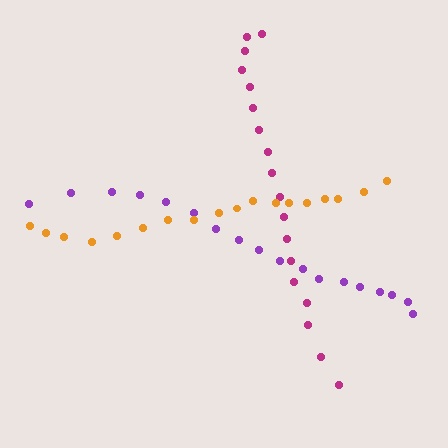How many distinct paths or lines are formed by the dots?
There are 3 distinct paths.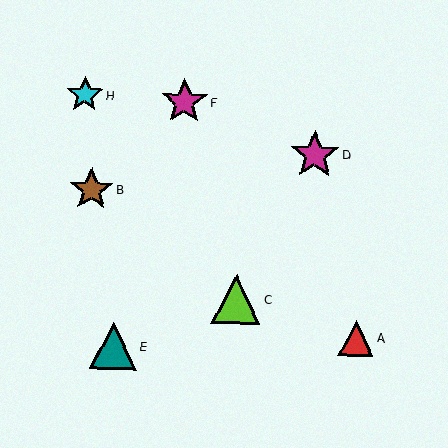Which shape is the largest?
The magenta star (labeled D) is the largest.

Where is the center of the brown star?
The center of the brown star is at (91, 190).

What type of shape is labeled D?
Shape D is a magenta star.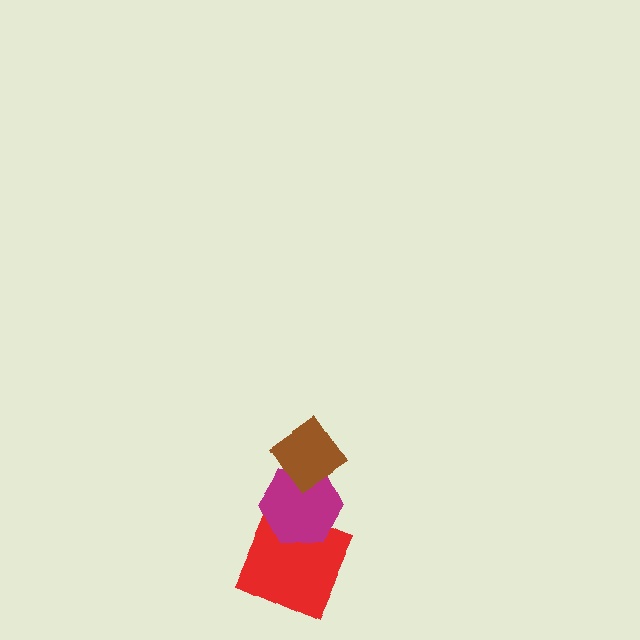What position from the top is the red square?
The red square is 3rd from the top.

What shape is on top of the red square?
The magenta hexagon is on top of the red square.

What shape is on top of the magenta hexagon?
The brown diamond is on top of the magenta hexagon.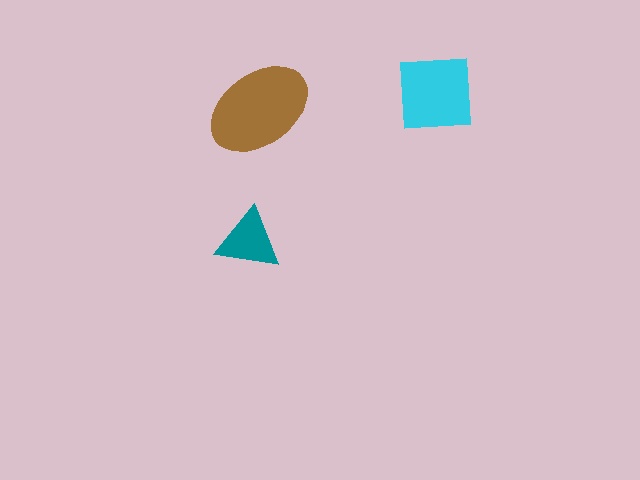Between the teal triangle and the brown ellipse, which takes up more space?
The brown ellipse.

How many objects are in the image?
There are 3 objects in the image.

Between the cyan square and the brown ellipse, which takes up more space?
The brown ellipse.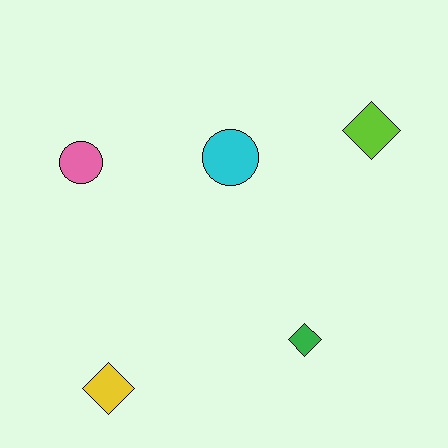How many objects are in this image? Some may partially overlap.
There are 5 objects.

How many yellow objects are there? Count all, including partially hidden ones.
There is 1 yellow object.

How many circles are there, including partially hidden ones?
There are 2 circles.